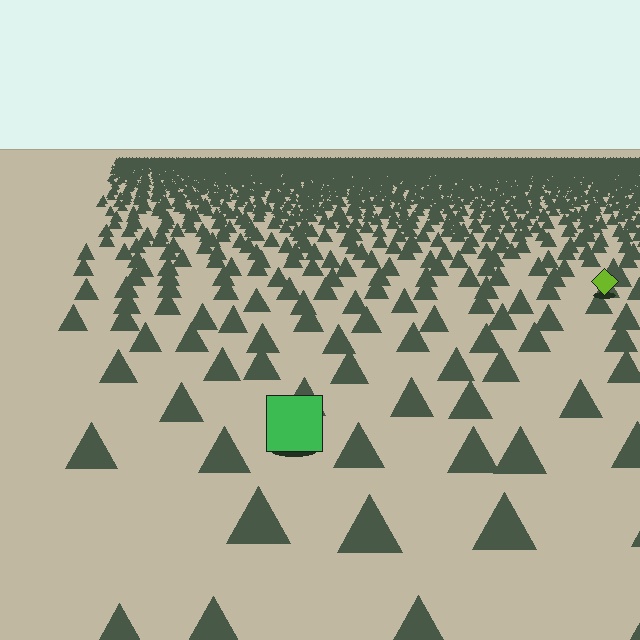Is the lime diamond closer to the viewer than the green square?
No. The green square is closer — you can tell from the texture gradient: the ground texture is coarser near it.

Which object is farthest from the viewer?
The lime diamond is farthest from the viewer. It appears smaller and the ground texture around it is denser.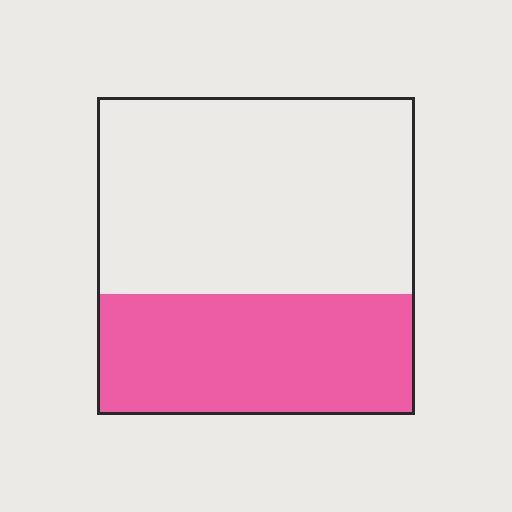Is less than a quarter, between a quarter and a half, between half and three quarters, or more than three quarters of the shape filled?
Between a quarter and a half.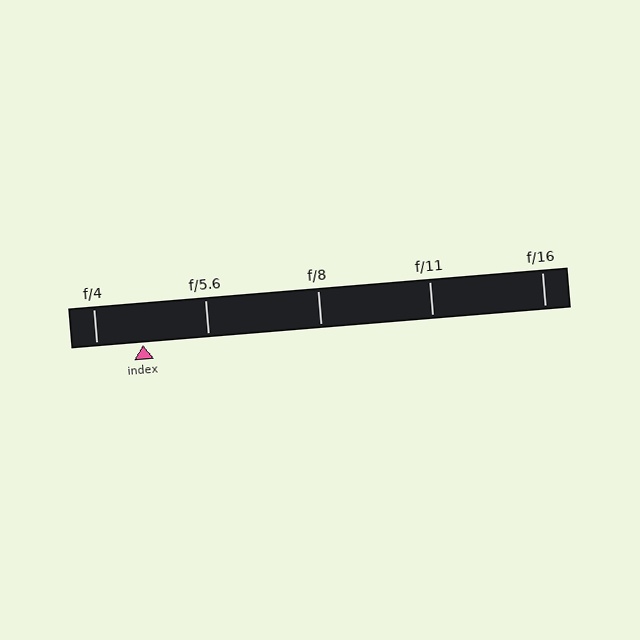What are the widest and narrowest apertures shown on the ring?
The widest aperture shown is f/4 and the narrowest is f/16.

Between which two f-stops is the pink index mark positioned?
The index mark is between f/4 and f/5.6.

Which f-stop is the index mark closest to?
The index mark is closest to f/4.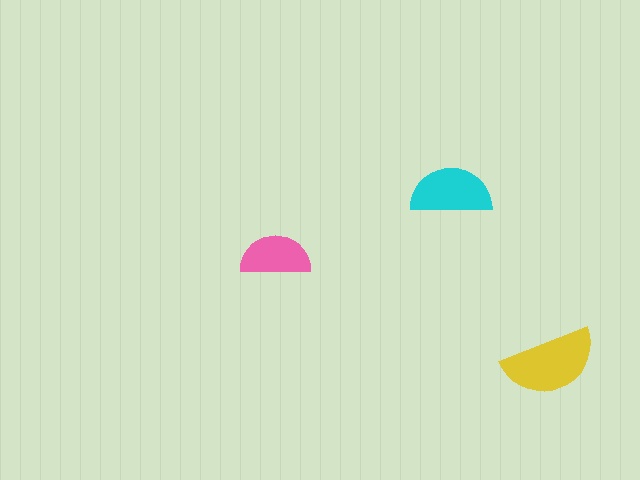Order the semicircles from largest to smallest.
the yellow one, the cyan one, the pink one.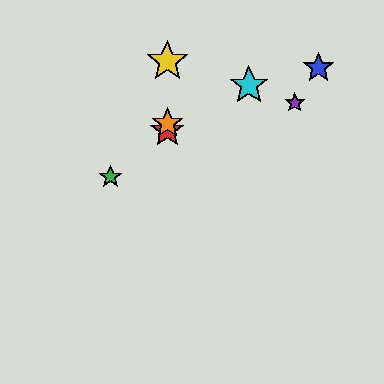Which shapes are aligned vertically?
The red star, the yellow star, the orange star are aligned vertically.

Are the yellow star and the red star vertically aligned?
Yes, both are at x≈167.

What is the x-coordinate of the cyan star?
The cyan star is at x≈249.